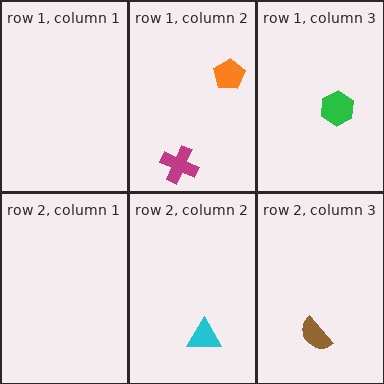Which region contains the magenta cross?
The row 1, column 2 region.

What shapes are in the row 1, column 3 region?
The green hexagon.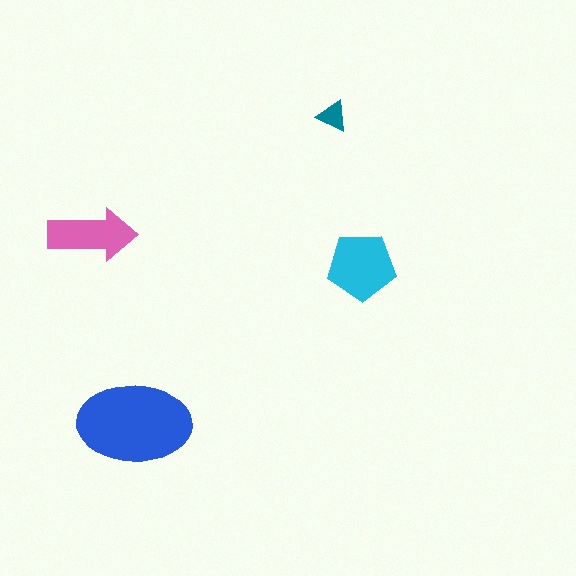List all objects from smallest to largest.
The teal triangle, the pink arrow, the cyan pentagon, the blue ellipse.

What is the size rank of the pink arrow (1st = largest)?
3rd.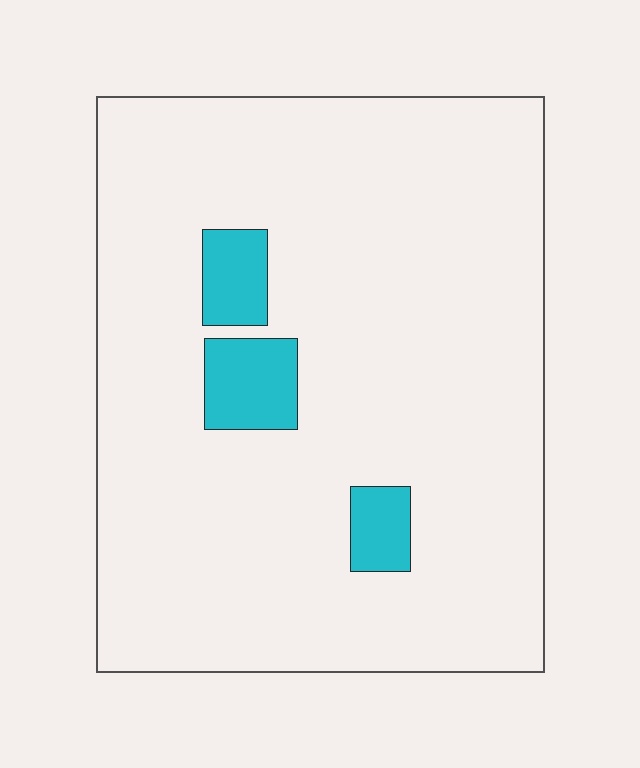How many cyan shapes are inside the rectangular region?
3.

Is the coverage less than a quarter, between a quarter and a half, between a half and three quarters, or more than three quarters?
Less than a quarter.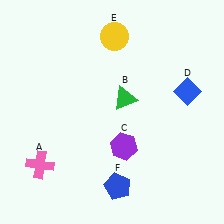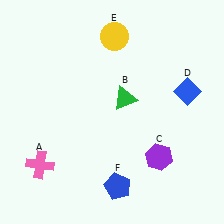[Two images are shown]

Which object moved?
The purple hexagon (C) moved right.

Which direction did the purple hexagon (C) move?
The purple hexagon (C) moved right.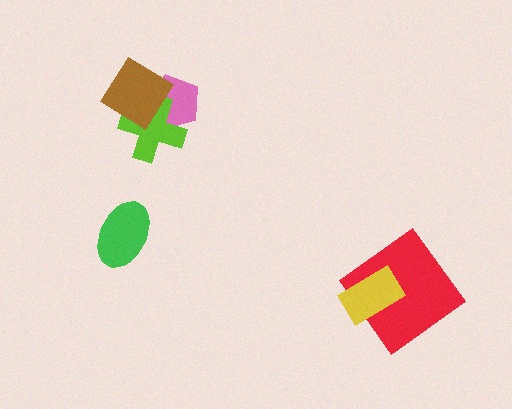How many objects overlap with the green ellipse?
0 objects overlap with the green ellipse.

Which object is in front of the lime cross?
The brown diamond is in front of the lime cross.